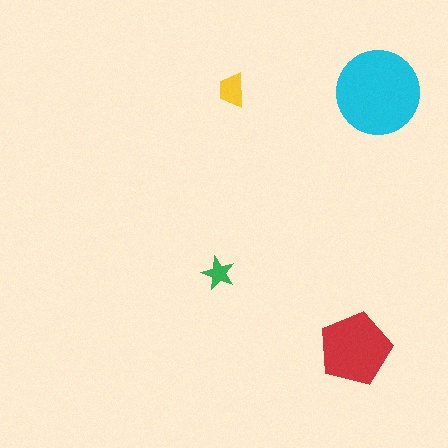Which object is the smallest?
The green star.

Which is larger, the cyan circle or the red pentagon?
The cyan circle.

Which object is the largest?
The cyan circle.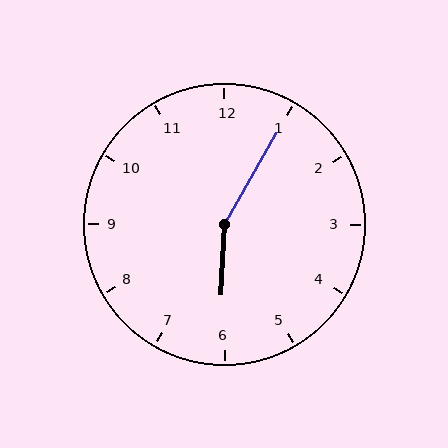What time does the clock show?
6:05.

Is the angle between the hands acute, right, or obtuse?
It is obtuse.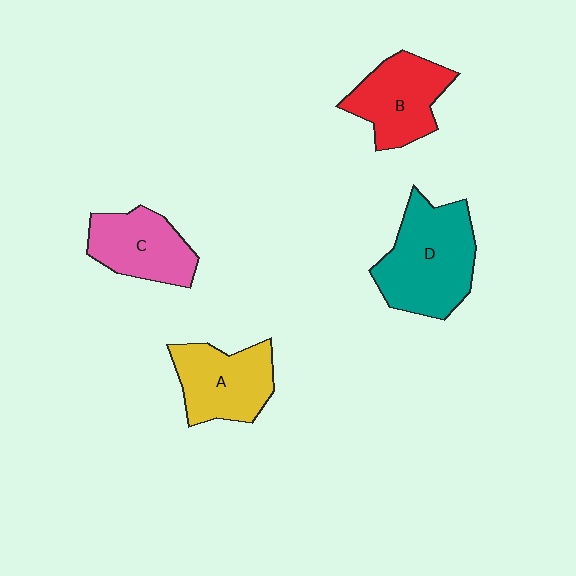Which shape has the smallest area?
Shape C (pink).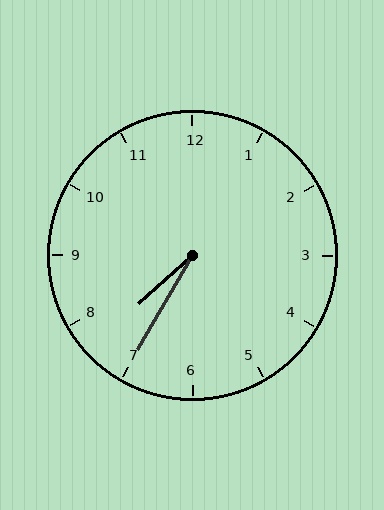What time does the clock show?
7:35.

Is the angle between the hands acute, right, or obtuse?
It is acute.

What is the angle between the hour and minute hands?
Approximately 18 degrees.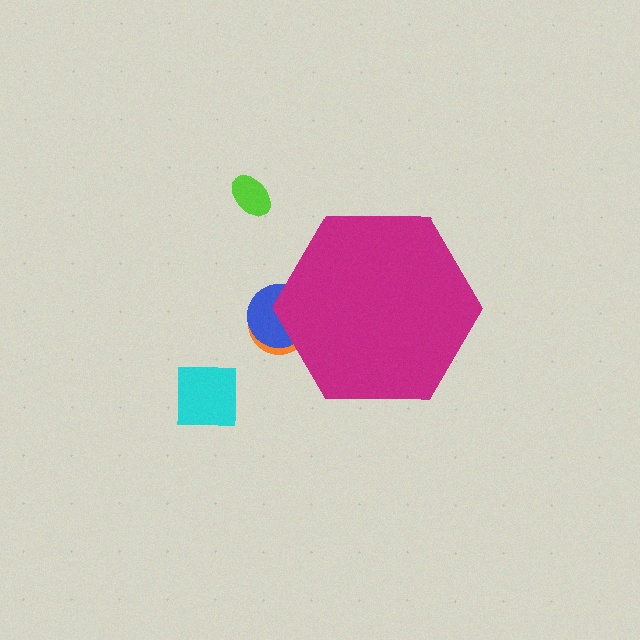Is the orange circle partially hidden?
Yes, the orange circle is partially hidden behind the magenta hexagon.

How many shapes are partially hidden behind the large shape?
2 shapes are partially hidden.